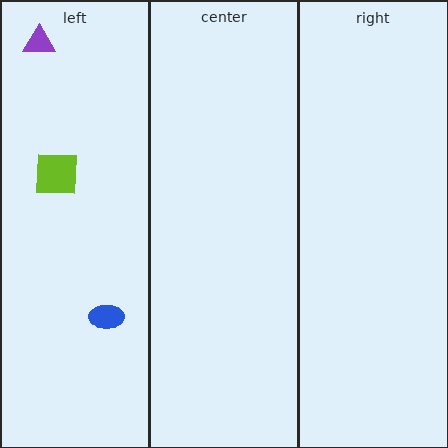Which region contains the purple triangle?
The left region.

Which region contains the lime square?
The left region.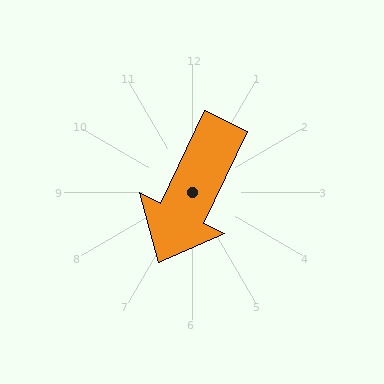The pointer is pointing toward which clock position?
Roughly 7 o'clock.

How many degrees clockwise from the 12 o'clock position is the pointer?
Approximately 205 degrees.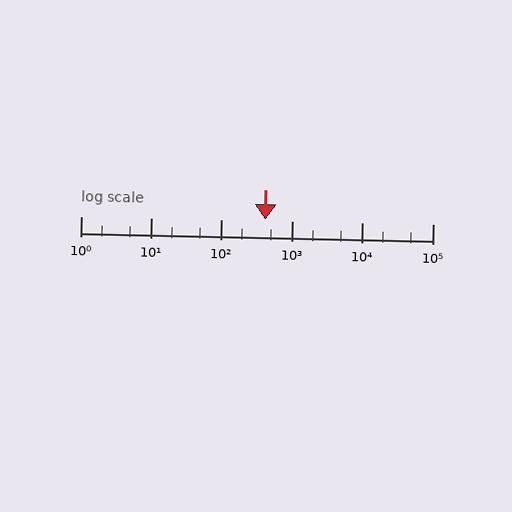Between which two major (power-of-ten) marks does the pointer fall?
The pointer is between 100 and 1000.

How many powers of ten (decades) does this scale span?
The scale spans 5 decades, from 1 to 100000.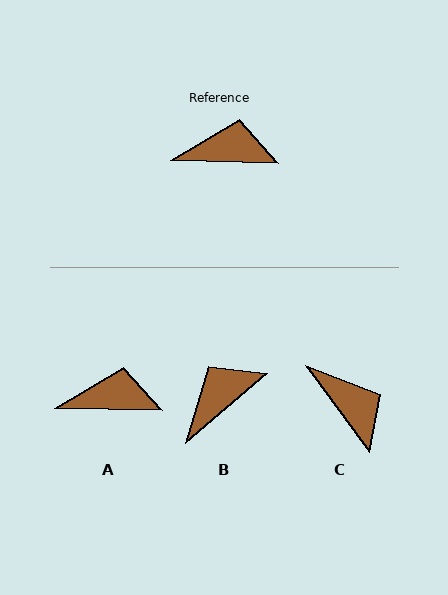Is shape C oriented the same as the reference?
No, it is off by about 52 degrees.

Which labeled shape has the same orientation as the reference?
A.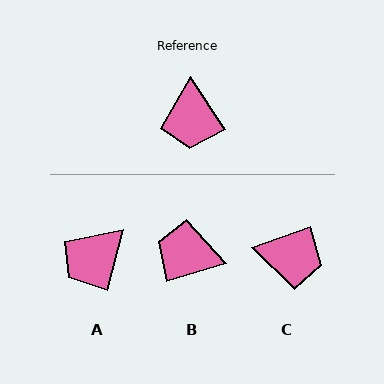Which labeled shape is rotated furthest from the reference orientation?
B, about 108 degrees away.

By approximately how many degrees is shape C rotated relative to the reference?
Approximately 76 degrees counter-clockwise.